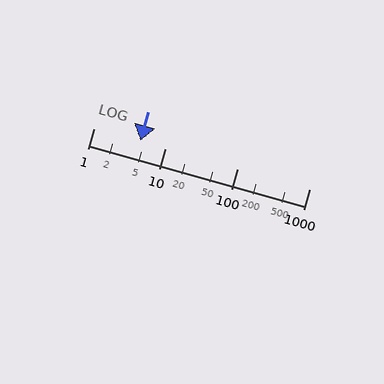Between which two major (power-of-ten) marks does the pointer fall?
The pointer is between 1 and 10.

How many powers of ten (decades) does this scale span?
The scale spans 3 decades, from 1 to 1000.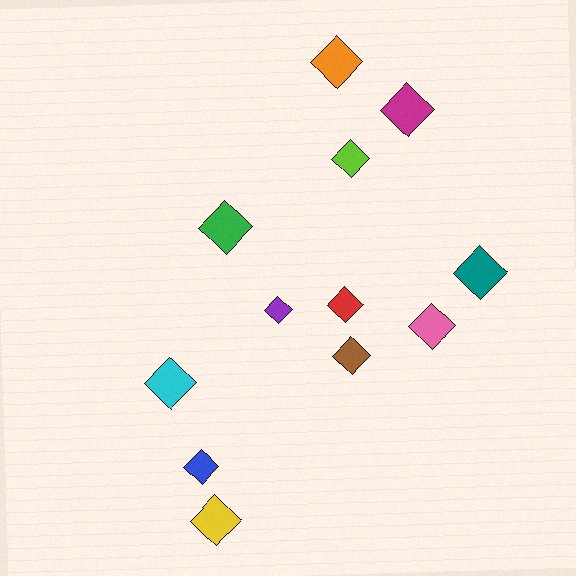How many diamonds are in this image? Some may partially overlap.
There are 12 diamonds.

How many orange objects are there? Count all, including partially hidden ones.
There is 1 orange object.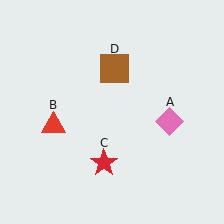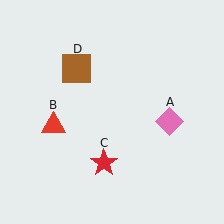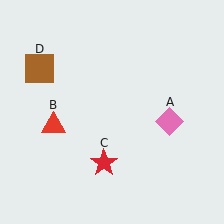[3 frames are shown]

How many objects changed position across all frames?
1 object changed position: brown square (object D).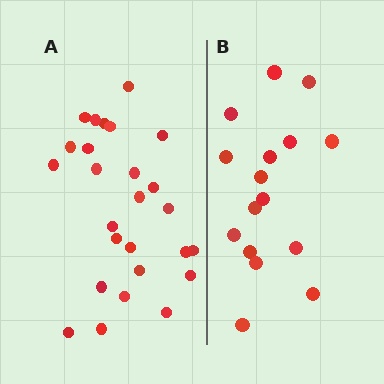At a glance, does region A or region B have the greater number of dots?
Region A (the left region) has more dots.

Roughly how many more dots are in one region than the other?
Region A has roughly 10 or so more dots than region B.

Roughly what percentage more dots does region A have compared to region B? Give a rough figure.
About 60% more.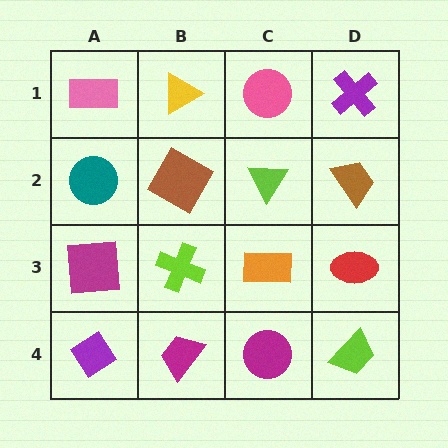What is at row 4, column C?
A magenta circle.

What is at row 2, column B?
A brown square.